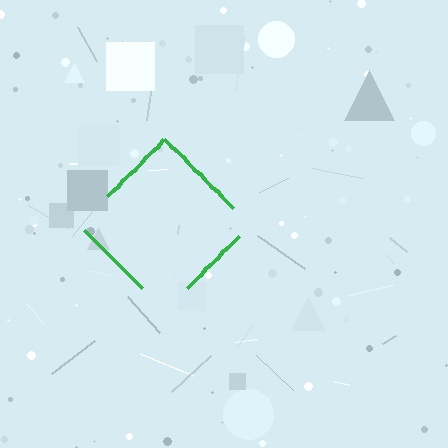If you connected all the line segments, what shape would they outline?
They would outline a diamond.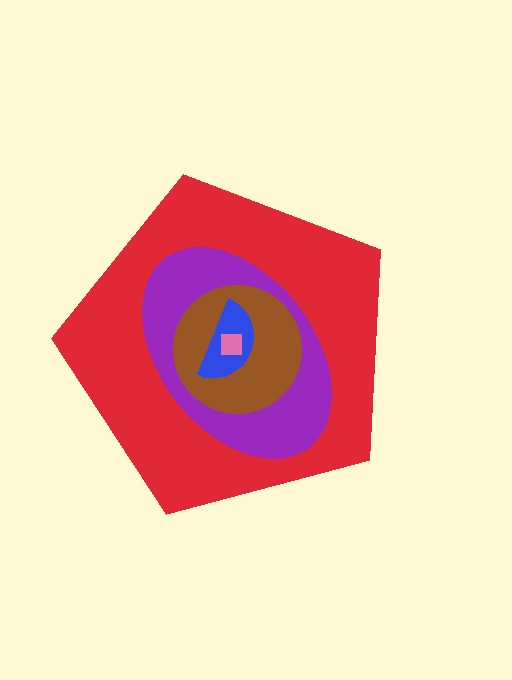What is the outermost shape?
The red pentagon.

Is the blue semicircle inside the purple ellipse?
Yes.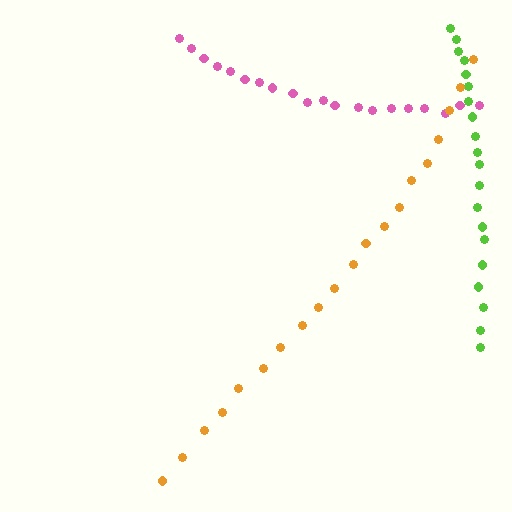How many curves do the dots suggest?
There are 3 distinct paths.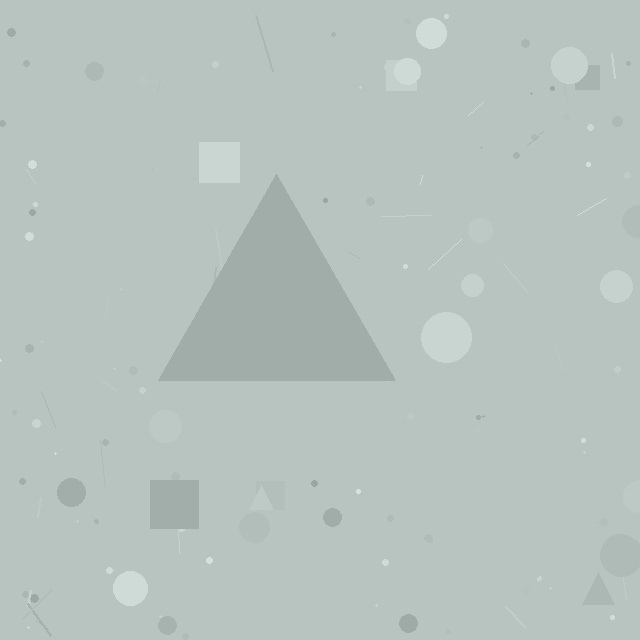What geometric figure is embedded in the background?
A triangle is embedded in the background.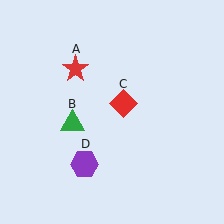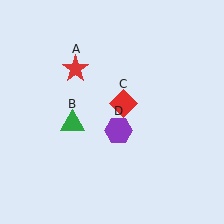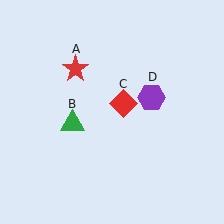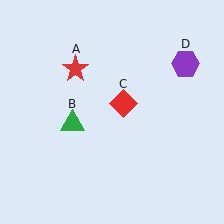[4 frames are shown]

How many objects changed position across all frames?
1 object changed position: purple hexagon (object D).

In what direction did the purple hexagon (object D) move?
The purple hexagon (object D) moved up and to the right.